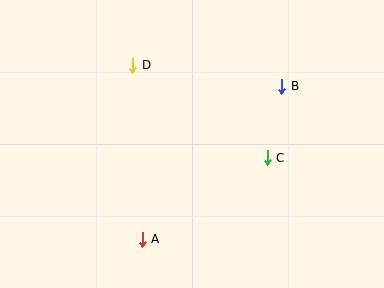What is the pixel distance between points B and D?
The distance between B and D is 151 pixels.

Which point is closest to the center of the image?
Point C at (267, 158) is closest to the center.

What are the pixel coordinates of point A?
Point A is at (142, 239).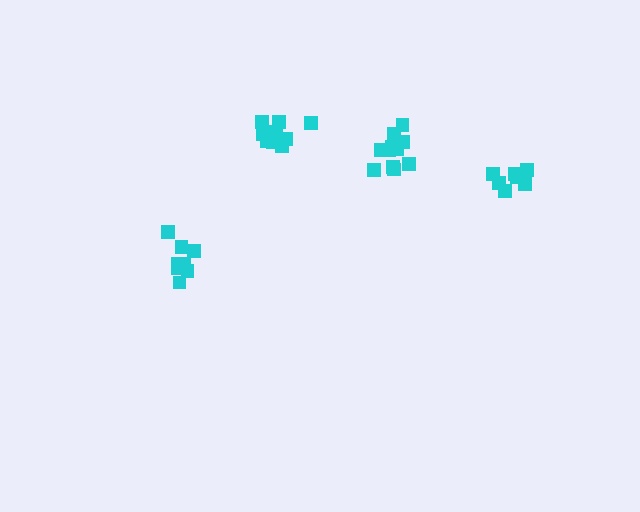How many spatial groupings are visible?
There are 4 spatial groupings.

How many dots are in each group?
Group 1: 11 dots, Group 2: 7 dots, Group 3: 11 dots, Group 4: 8 dots (37 total).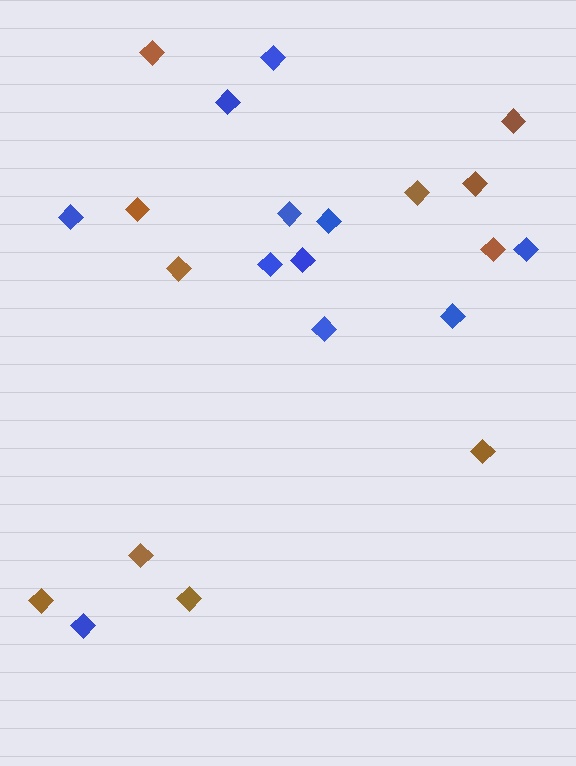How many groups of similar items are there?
There are 2 groups: one group of brown diamonds (11) and one group of blue diamonds (11).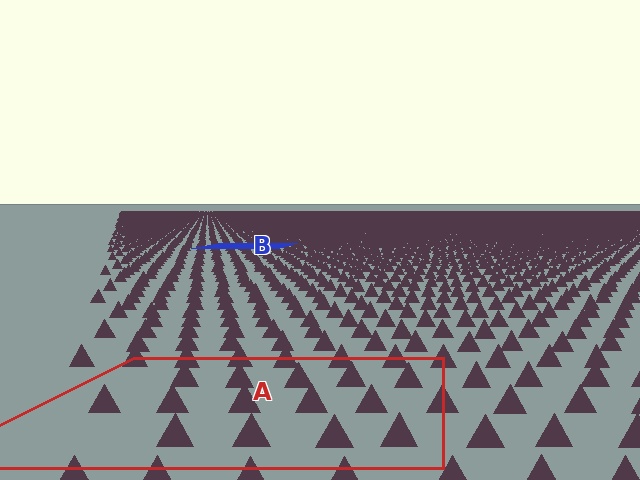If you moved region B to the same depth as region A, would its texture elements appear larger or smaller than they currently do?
They would appear larger. At a closer depth, the same texture elements are projected at a bigger on-screen size.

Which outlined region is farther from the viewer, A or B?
Region B is farther from the viewer — the texture elements inside it appear smaller and more densely packed.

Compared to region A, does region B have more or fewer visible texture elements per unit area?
Region B has more texture elements per unit area — they are packed more densely because it is farther away.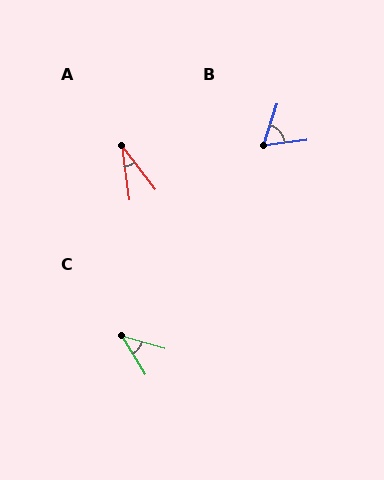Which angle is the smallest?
A, at approximately 30 degrees.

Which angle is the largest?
B, at approximately 66 degrees.